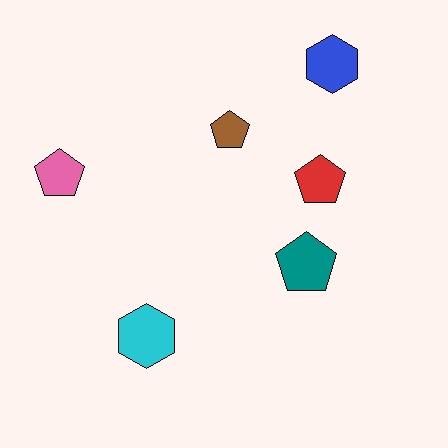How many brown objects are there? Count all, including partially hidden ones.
There is 1 brown object.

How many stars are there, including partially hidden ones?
There are no stars.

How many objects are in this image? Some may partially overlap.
There are 6 objects.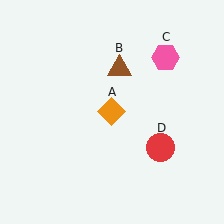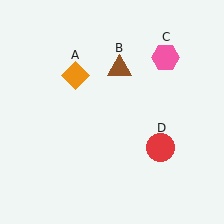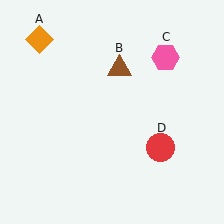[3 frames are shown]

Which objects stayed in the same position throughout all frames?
Brown triangle (object B) and pink hexagon (object C) and red circle (object D) remained stationary.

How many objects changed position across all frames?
1 object changed position: orange diamond (object A).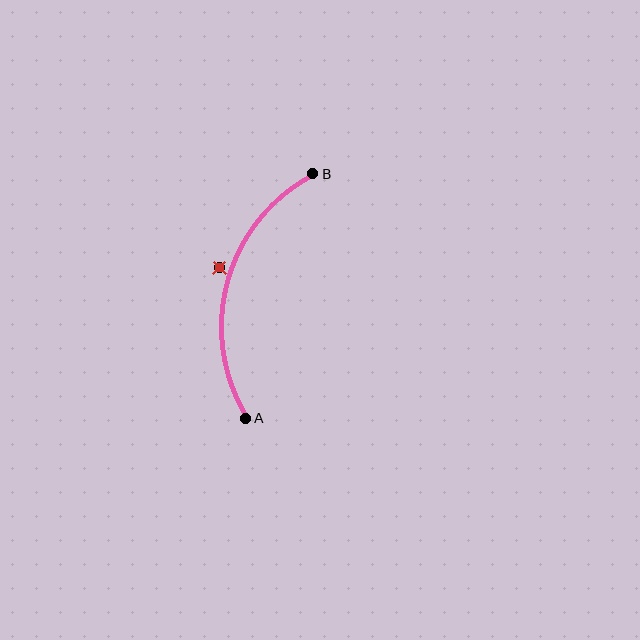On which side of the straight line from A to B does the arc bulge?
The arc bulges to the left of the straight line connecting A and B.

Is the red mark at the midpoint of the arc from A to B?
No — the red mark does not lie on the arc at all. It sits slightly outside the curve.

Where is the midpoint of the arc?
The arc midpoint is the point on the curve farthest from the straight line joining A and B. It sits to the left of that line.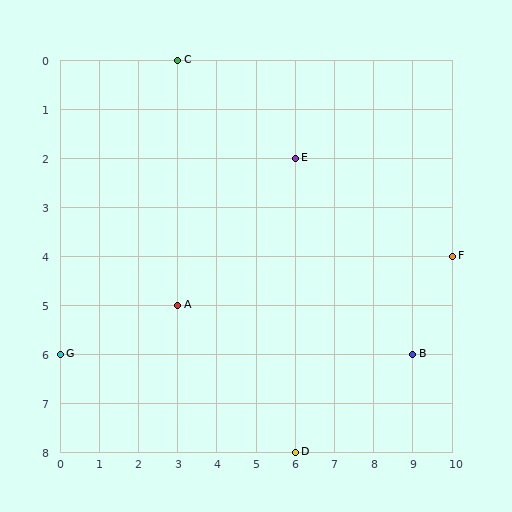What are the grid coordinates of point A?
Point A is at grid coordinates (3, 5).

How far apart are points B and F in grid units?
Points B and F are 1 column and 2 rows apart (about 2.2 grid units diagonally).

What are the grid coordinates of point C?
Point C is at grid coordinates (3, 0).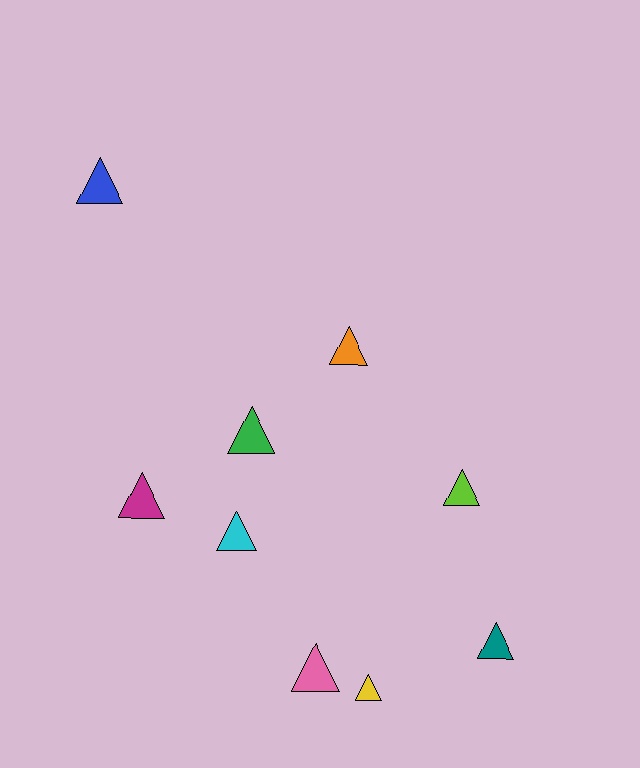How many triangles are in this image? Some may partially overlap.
There are 9 triangles.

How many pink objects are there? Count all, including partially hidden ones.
There is 1 pink object.